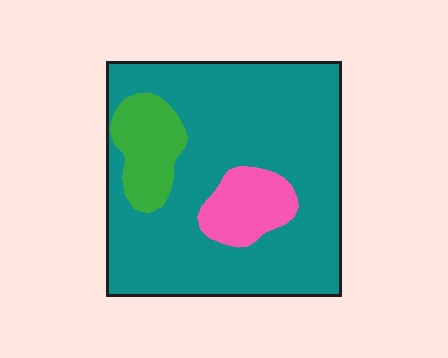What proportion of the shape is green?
Green takes up less than a quarter of the shape.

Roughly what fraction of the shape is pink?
Pink takes up about one tenth (1/10) of the shape.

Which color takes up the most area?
Teal, at roughly 80%.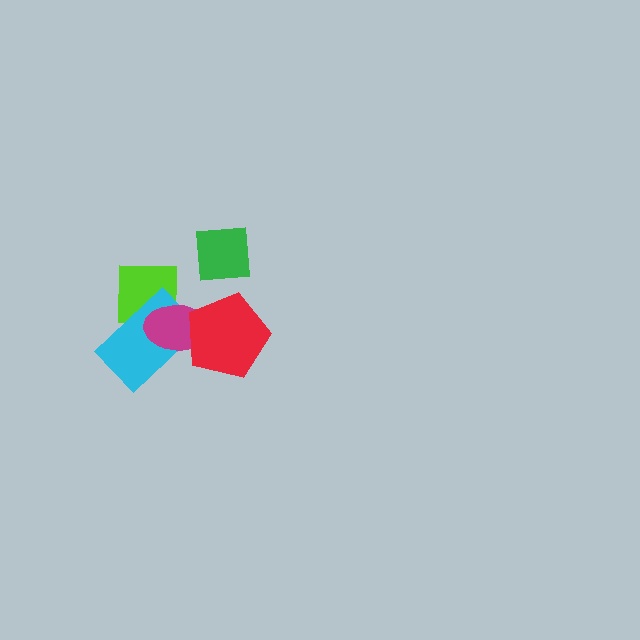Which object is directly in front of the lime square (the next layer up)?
The cyan rectangle is directly in front of the lime square.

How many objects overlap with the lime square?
2 objects overlap with the lime square.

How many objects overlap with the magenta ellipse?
3 objects overlap with the magenta ellipse.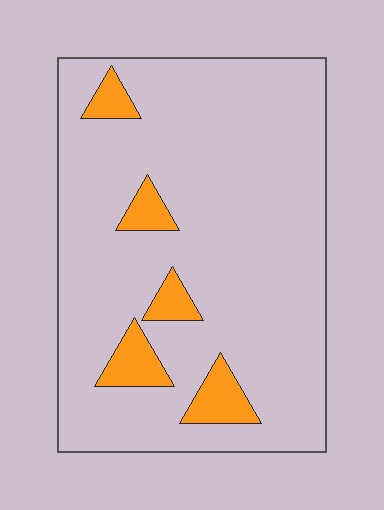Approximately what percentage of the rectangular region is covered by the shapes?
Approximately 10%.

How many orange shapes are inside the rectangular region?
5.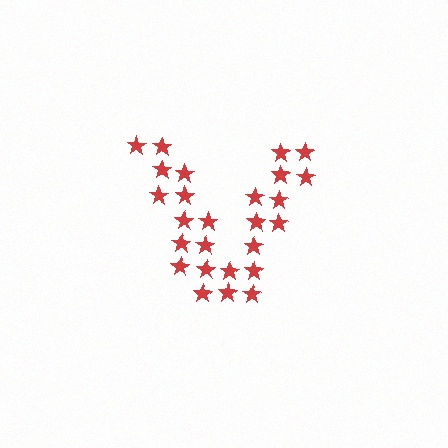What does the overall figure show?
The overall figure shows the letter V.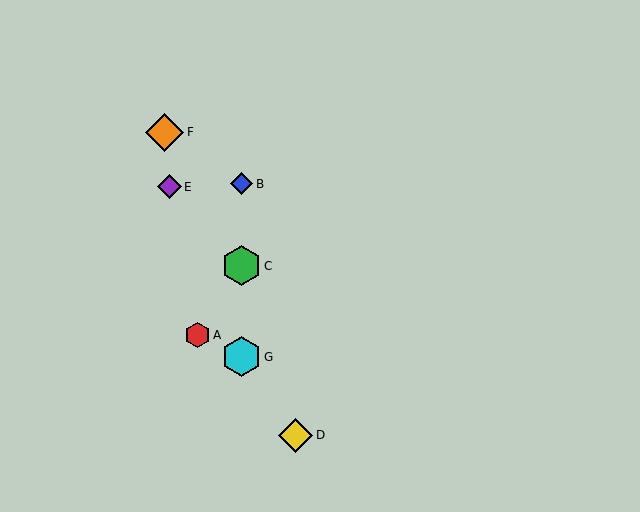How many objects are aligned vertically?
3 objects (B, C, G) are aligned vertically.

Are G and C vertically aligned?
Yes, both are at x≈241.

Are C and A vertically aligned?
No, C is at x≈241 and A is at x≈197.